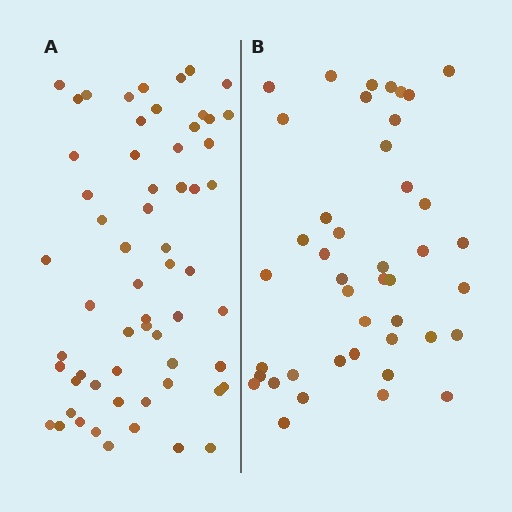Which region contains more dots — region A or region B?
Region A (the left region) has more dots.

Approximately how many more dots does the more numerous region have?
Region A has approximately 15 more dots than region B.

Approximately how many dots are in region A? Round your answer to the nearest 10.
About 60 dots.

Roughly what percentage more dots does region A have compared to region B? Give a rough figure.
About 40% more.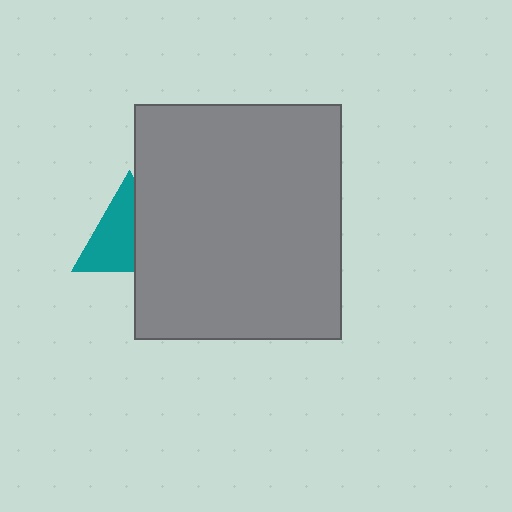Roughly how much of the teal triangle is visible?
About half of it is visible (roughly 57%).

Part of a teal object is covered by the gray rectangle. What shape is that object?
It is a triangle.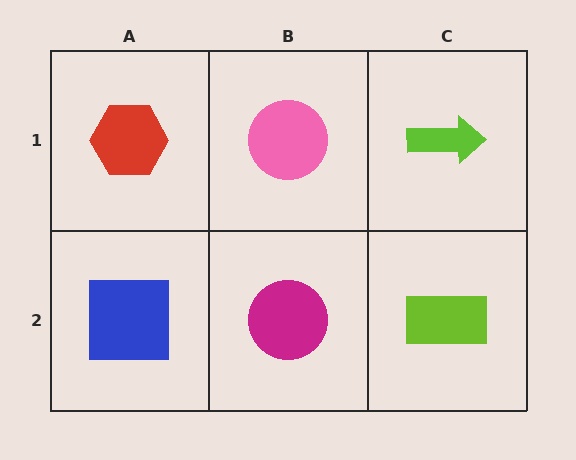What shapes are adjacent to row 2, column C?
A lime arrow (row 1, column C), a magenta circle (row 2, column B).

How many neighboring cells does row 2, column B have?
3.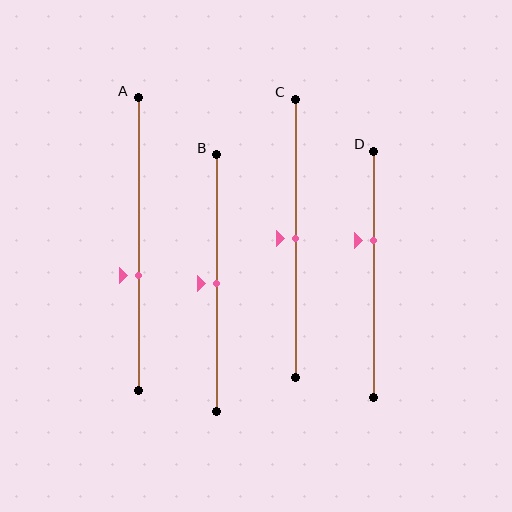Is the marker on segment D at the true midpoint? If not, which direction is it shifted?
No, the marker on segment D is shifted upward by about 14% of the segment length.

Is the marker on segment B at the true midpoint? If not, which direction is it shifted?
Yes, the marker on segment B is at the true midpoint.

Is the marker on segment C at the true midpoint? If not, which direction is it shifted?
Yes, the marker on segment C is at the true midpoint.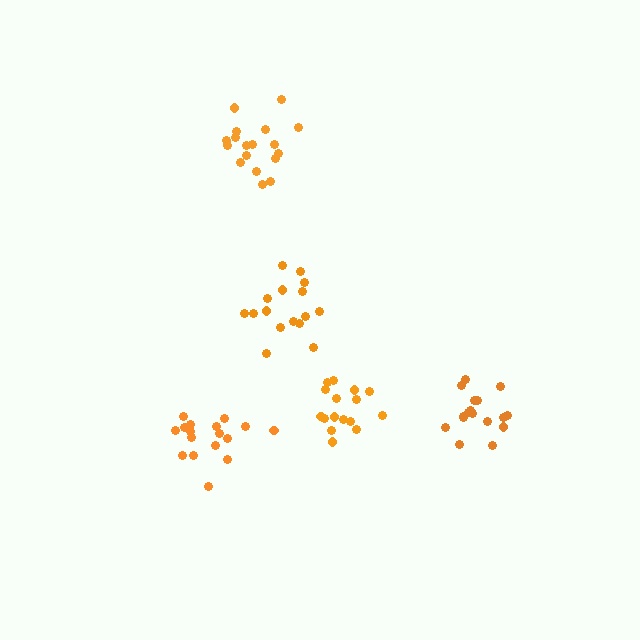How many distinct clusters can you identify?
There are 5 distinct clusters.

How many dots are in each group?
Group 1: 17 dots, Group 2: 16 dots, Group 3: 18 dots, Group 4: 17 dots, Group 5: 17 dots (85 total).